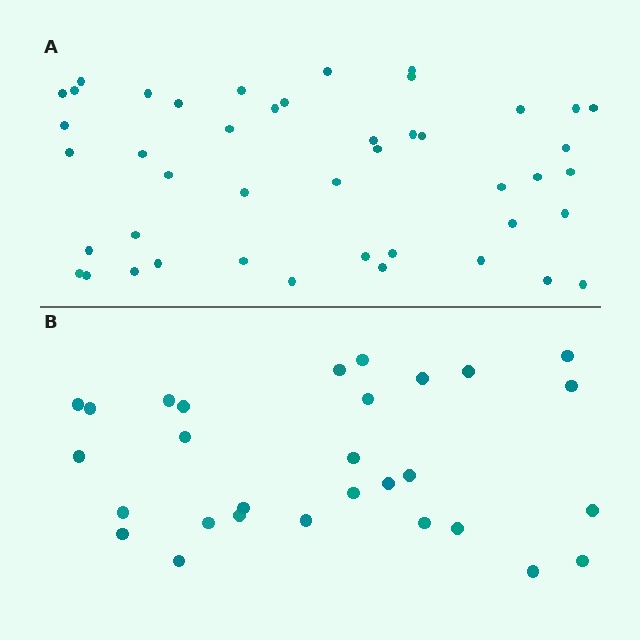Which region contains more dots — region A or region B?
Region A (the top region) has more dots.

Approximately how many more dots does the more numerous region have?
Region A has approximately 15 more dots than region B.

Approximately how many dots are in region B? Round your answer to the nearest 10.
About 30 dots. (The exact count is 29, which rounds to 30.)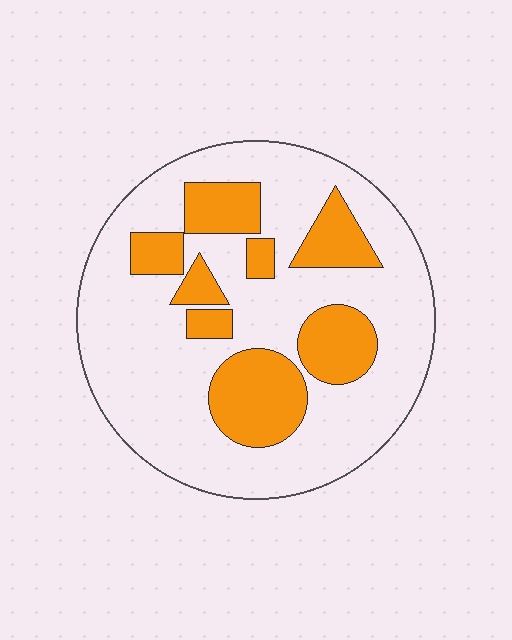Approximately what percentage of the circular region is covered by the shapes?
Approximately 25%.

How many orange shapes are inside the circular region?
8.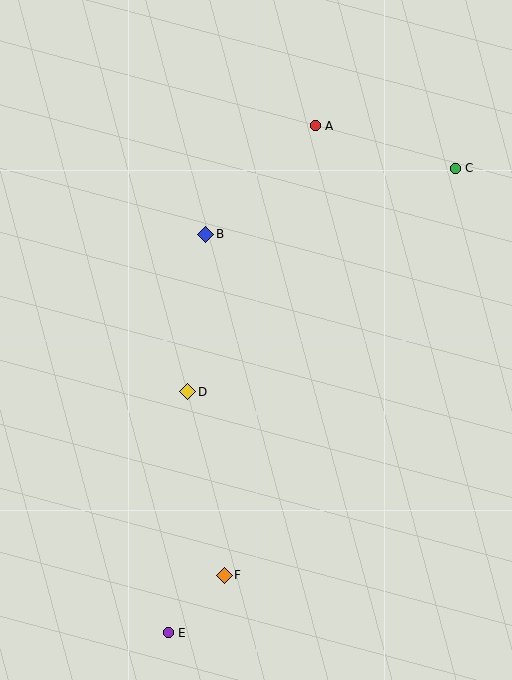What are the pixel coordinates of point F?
Point F is at (224, 575).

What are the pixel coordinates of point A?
Point A is at (315, 126).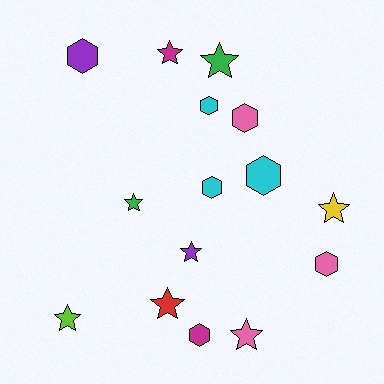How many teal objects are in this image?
There are no teal objects.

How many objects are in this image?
There are 15 objects.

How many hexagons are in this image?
There are 7 hexagons.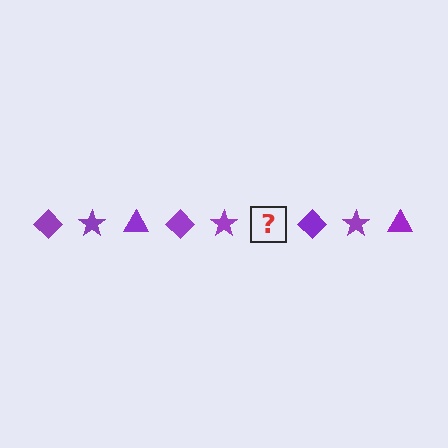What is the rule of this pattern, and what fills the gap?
The rule is that the pattern cycles through diamond, star, triangle shapes in purple. The gap should be filled with a purple triangle.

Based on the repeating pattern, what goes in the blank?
The blank should be a purple triangle.